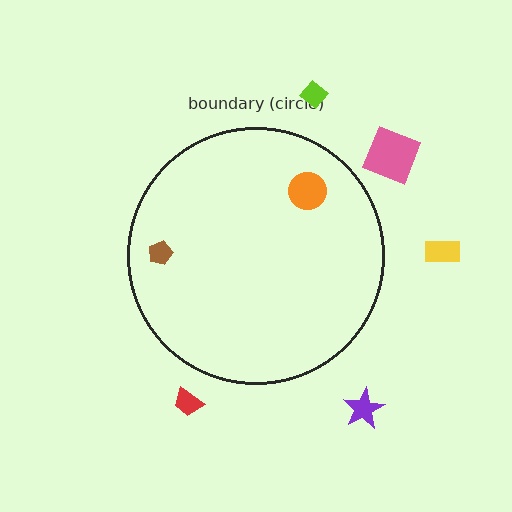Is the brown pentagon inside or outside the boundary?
Inside.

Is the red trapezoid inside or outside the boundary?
Outside.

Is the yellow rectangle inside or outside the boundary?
Outside.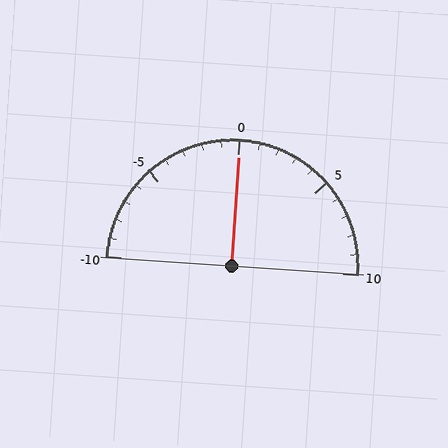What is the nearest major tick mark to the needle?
The nearest major tick mark is 0.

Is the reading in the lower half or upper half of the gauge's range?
The reading is in the upper half of the range (-10 to 10).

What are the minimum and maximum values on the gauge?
The gauge ranges from -10 to 10.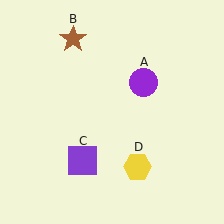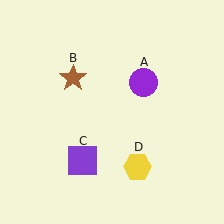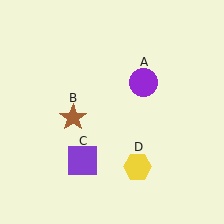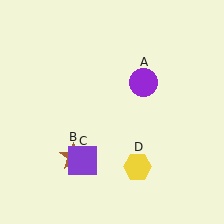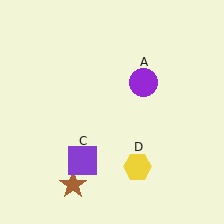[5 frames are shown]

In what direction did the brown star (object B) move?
The brown star (object B) moved down.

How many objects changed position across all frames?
1 object changed position: brown star (object B).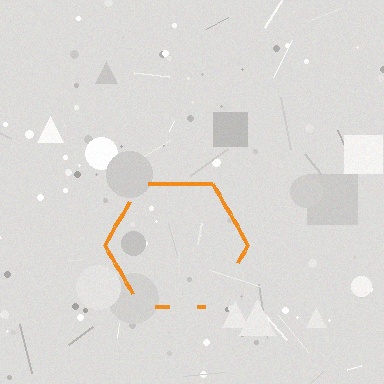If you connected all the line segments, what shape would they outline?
They would outline a hexagon.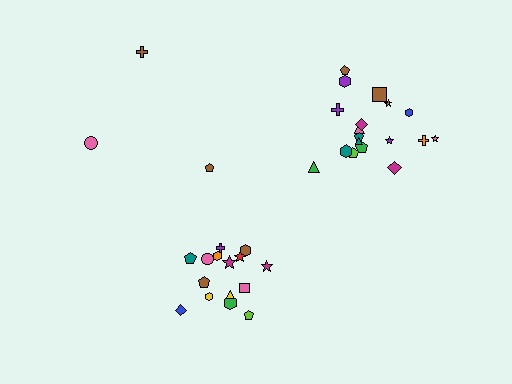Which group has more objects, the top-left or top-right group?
The top-right group.